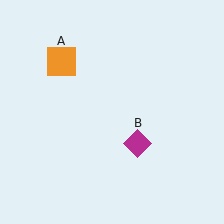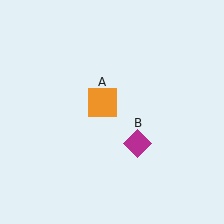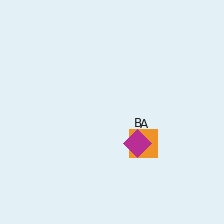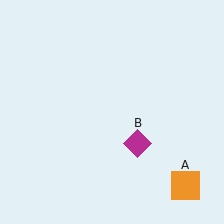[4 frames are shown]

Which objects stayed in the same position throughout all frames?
Magenta diamond (object B) remained stationary.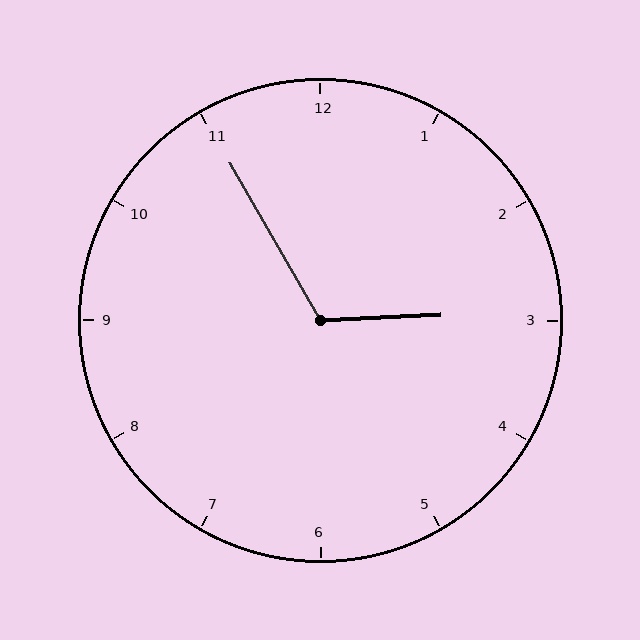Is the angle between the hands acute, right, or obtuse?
It is obtuse.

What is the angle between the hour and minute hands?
Approximately 118 degrees.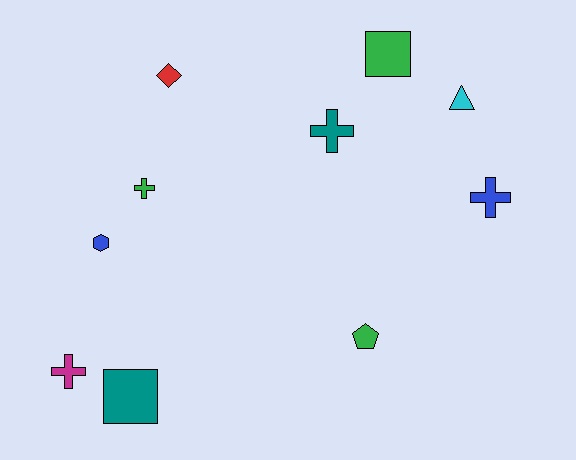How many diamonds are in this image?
There is 1 diamond.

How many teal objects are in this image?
There are 2 teal objects.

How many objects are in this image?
There are 10 objects.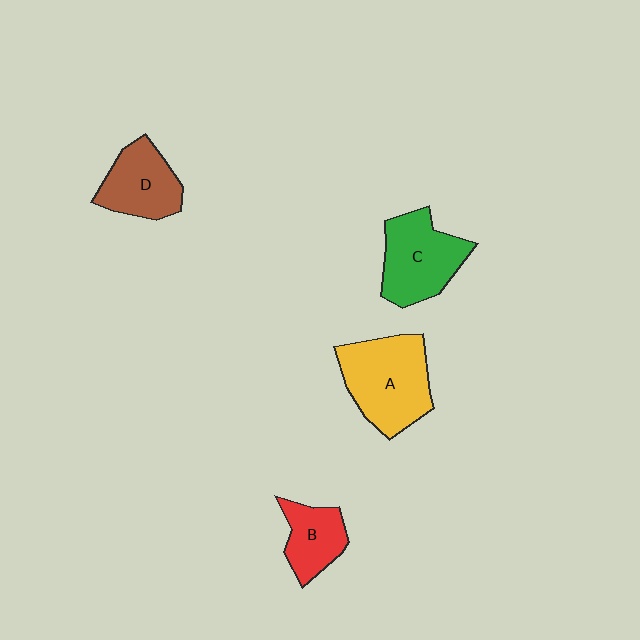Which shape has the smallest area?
Shape B (red).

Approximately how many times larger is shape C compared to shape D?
Approximately 1.2 times.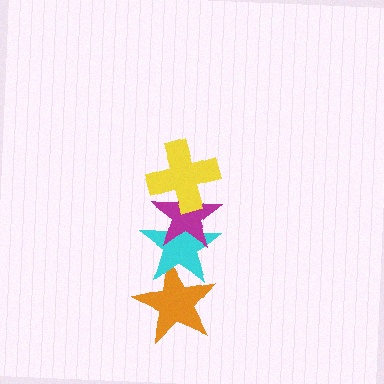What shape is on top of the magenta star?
The yellow cross is on top of the magenta star.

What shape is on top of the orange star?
The cyan star is on top of the orange star.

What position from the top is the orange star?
The orange star is 4th from the top.